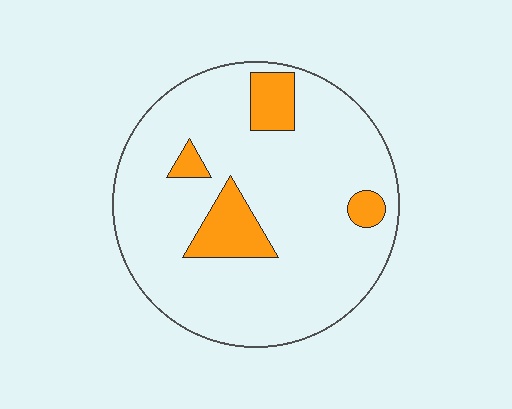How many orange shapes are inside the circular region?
4.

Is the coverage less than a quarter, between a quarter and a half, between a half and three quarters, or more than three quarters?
Less than a quarter.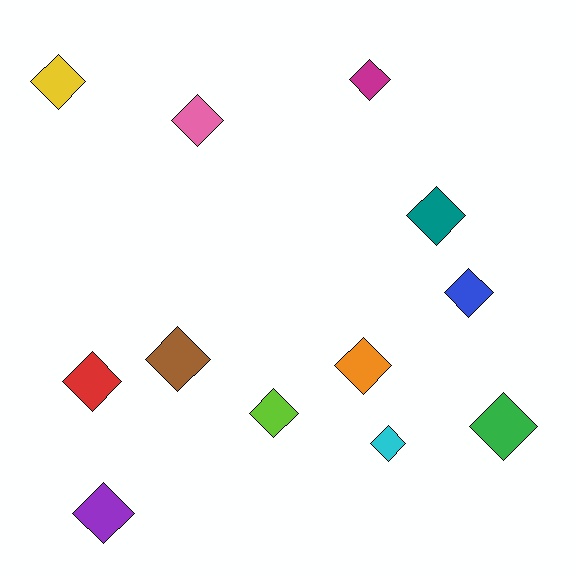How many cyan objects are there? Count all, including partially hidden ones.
There is 1 cyan object.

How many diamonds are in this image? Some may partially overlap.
There are 12 diamonds.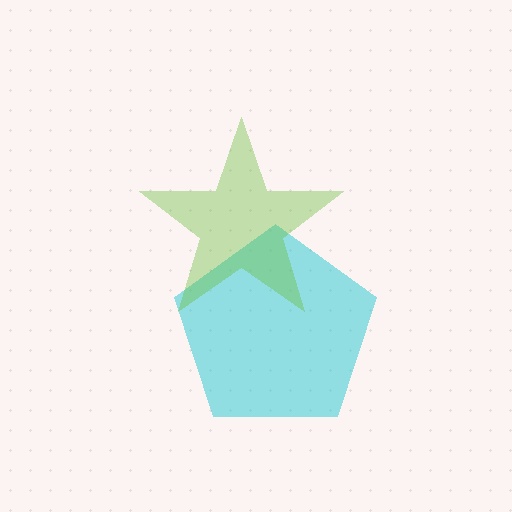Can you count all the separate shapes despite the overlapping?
Yes, there are 2 separate shapes.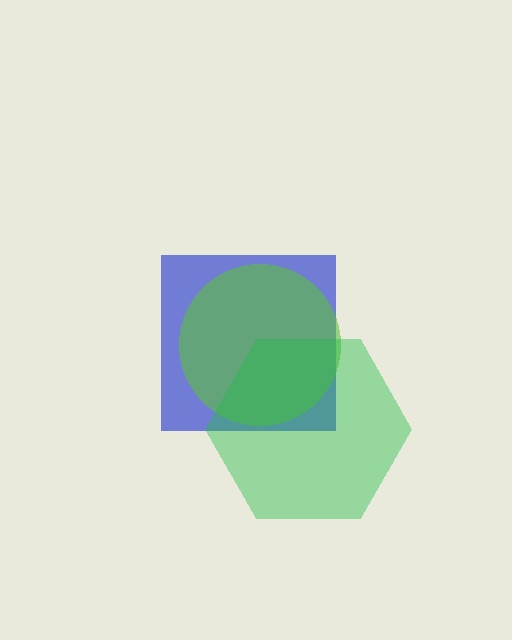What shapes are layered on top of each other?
The layered shapes are: a blue square, a lime circle, a green hexagon.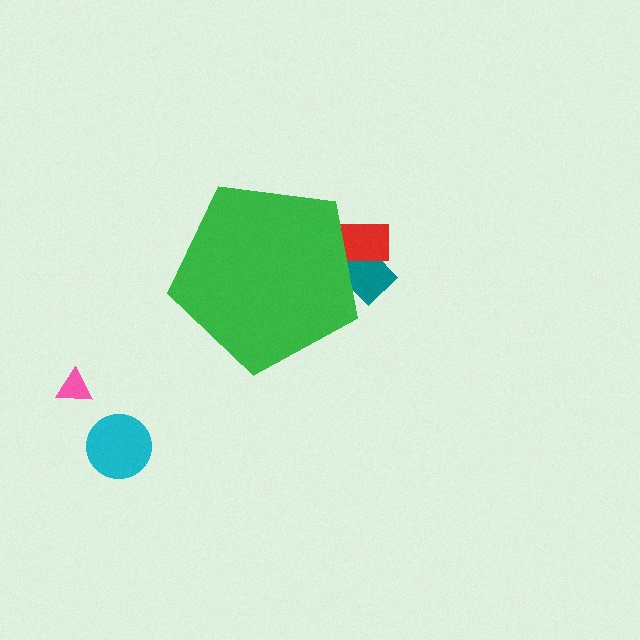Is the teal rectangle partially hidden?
Yes, the teal rectangle is partially hidden behind the green pentagon.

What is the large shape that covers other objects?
A green pentagon.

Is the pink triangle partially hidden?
No, the pink triangle is fully visible.